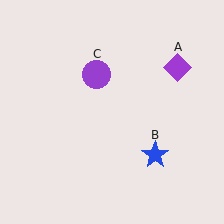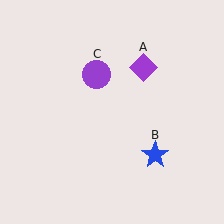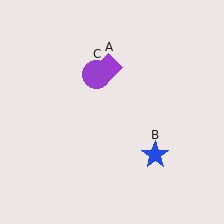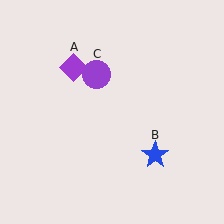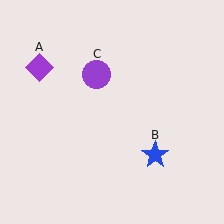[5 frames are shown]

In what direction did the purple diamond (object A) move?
The purple diamond (object A) moved left.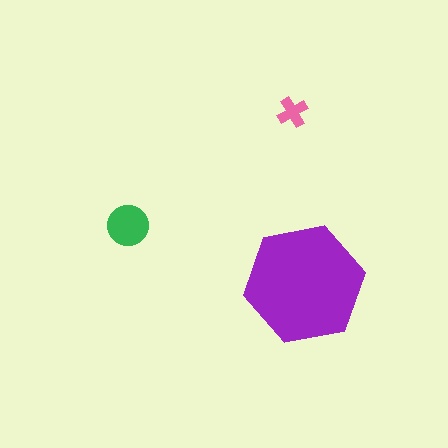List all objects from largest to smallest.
The purple hexagon, the green circle, the pink cross.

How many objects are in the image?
There are 3 objects in the image.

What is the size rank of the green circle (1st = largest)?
2nd.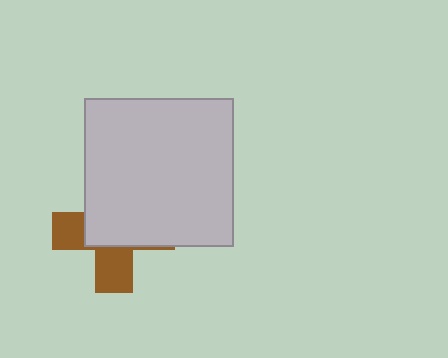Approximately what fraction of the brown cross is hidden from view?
Roughly 62% of the brown cross is hidden behind the light gray square.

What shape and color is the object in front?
The object in front is a light gray square.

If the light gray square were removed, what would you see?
You would see the complete brown cross.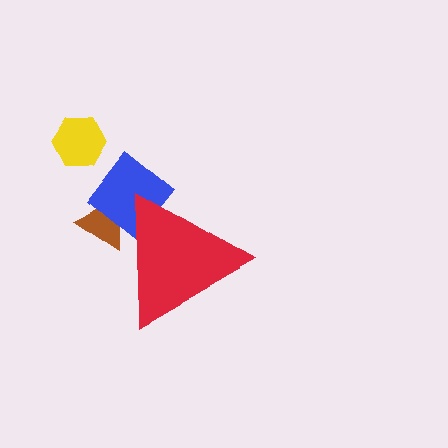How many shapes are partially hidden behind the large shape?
2 shapes are partially hidden.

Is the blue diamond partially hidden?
Yes, the blue diamond is partially hidden behind the red triangle.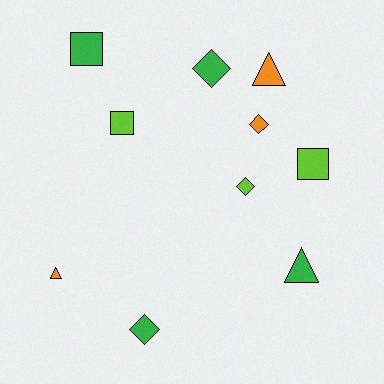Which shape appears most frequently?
Diamond, with 4 objects.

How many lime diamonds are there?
There is 1 lime diamond.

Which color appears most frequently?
Green, with 4 objects.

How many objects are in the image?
There are 10 objects.